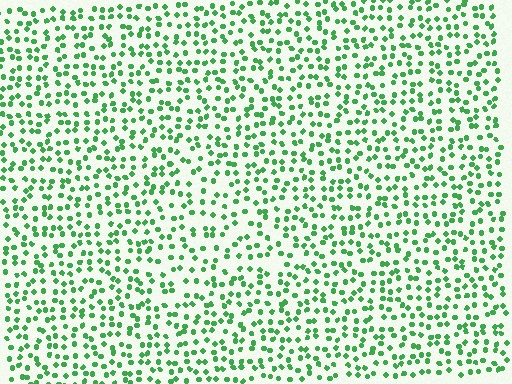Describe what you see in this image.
The image contains small green elements arranged at two different densities. A triangle-shaped region is visible where the elements are less densely packed than the surrounding area.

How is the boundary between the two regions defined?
The boundary is defined by a change in element density (approximately 1.4x ratio). All elements are the same color, size, and shape.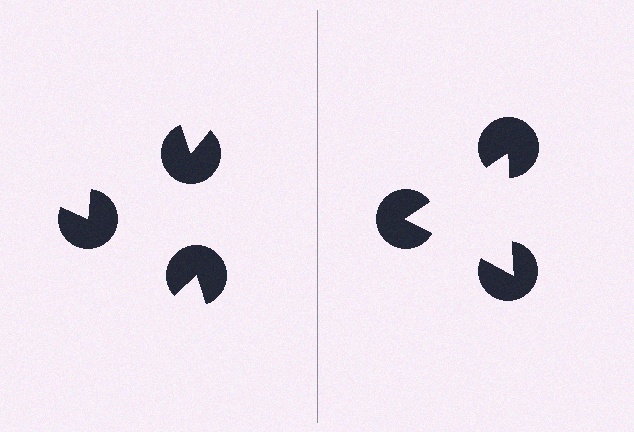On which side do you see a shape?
An illusory triangle appears on the right side. On the left side the wedge cuts are rotated, so no coherent shape forms.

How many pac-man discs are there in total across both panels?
6 — 3 on each side.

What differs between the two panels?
The pac-man discs are positioned identically on both sides; only the wedge orientations differ. On the right they align to a triangle; on the left they are misaligned.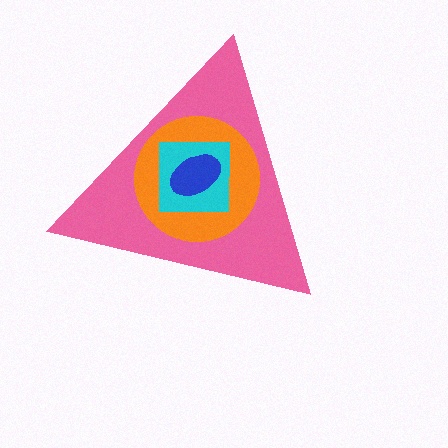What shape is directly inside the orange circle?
The cyan square.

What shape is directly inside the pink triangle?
The orange circle.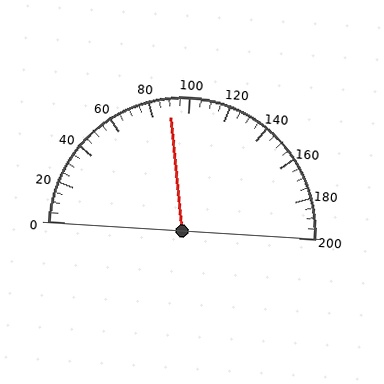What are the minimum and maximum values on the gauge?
The gauge ranges from 0 to 200.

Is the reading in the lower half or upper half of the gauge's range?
The reading is in the lower half of the range (0 to 200).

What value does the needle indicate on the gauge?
The needle indicates approximately 90.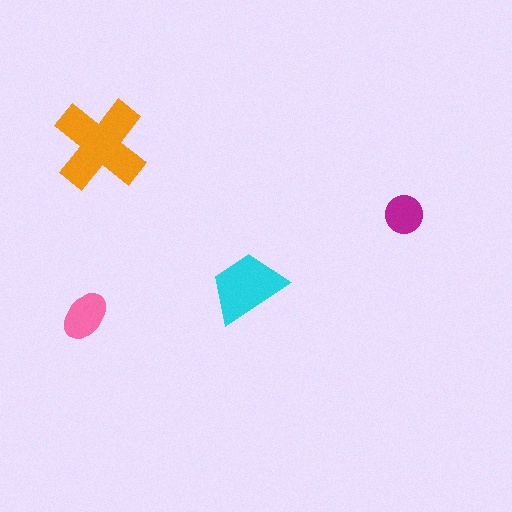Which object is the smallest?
The magenta circle.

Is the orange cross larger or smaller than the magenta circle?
Larger.